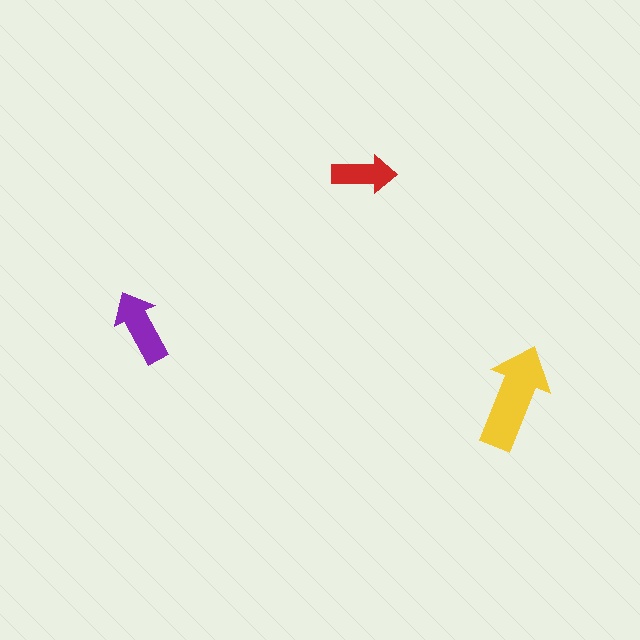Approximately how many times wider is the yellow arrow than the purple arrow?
About 1.5 times wider.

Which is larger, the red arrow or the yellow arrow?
The yellow one.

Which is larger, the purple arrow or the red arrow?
The purple one.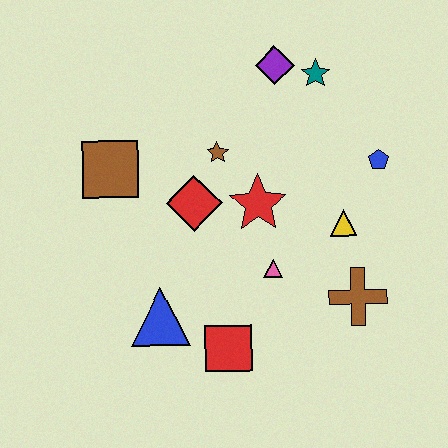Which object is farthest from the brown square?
The brown cross is farthest from the brown square.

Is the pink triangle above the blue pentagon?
No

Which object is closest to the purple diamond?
The teal star is closest to the purple diamond.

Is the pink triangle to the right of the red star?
Yes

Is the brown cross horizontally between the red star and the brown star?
No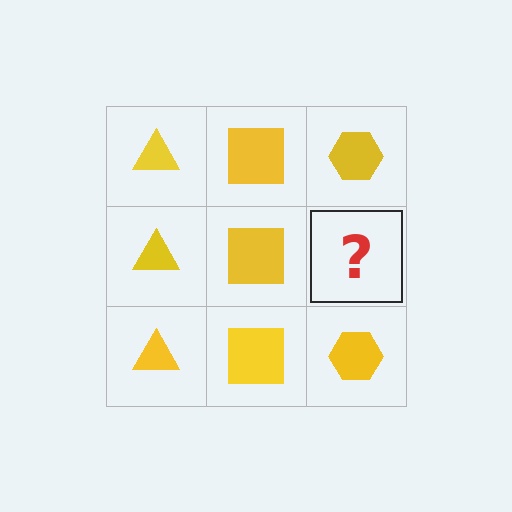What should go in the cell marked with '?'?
The missing cell should contain a yellow hexagon.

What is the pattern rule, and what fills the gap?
The rule is that each column has a consistent shape. The gap should be filled with a yellow hexagon.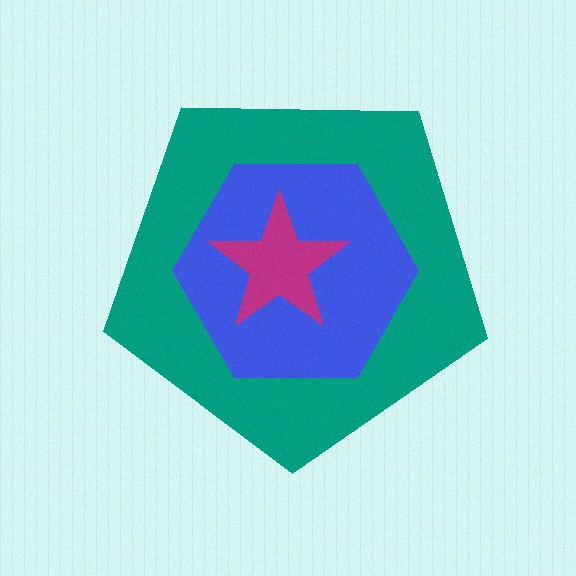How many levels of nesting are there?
3.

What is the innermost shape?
The magenta star.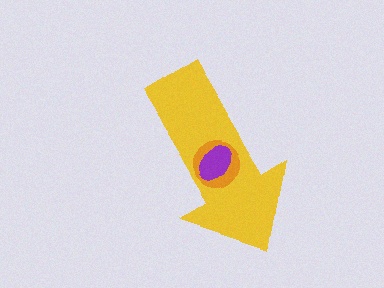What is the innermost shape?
The purple ellipse.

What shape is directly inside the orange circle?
The purple ellipse.